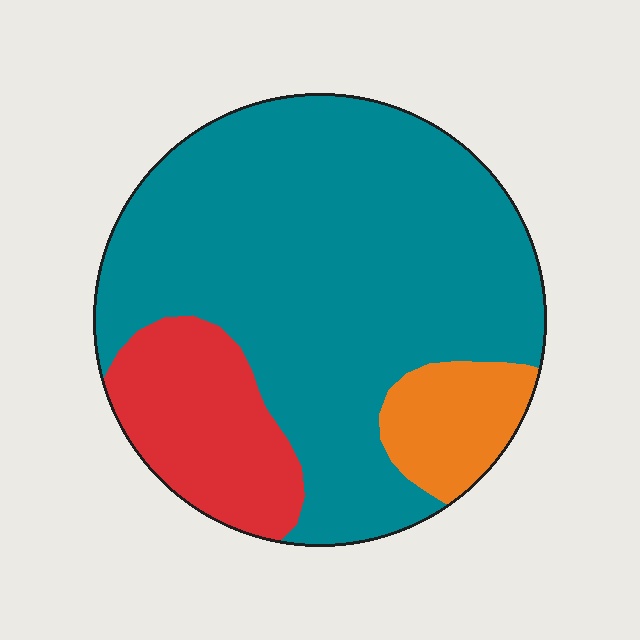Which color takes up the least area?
Orange, at roughly 10%.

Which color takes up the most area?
Teal, at roughly 70%.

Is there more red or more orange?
Red.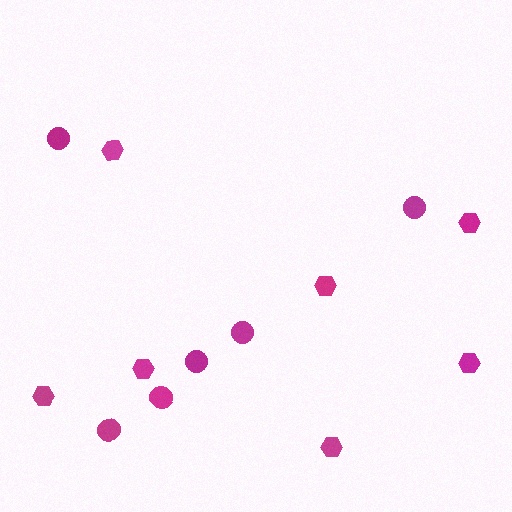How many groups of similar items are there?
There are 2 groups: one group of hexagons (7) and one group of circles (6).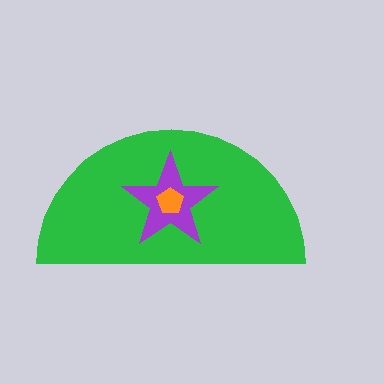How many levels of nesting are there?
3.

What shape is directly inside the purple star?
The orange pentagon.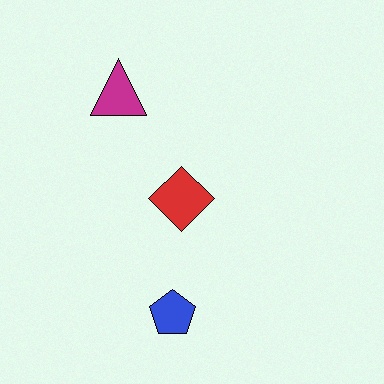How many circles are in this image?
There are no circles.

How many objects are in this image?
There are 3 objects.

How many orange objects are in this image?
There are no orange objects.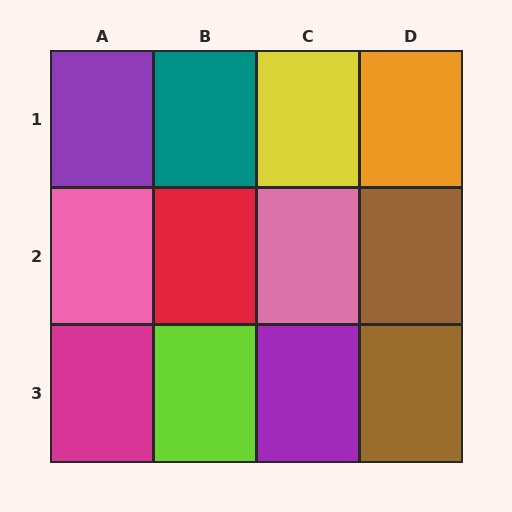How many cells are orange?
1 cell is orange.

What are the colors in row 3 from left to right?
Magenta, lime, purple, brown.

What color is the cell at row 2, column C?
Pink.